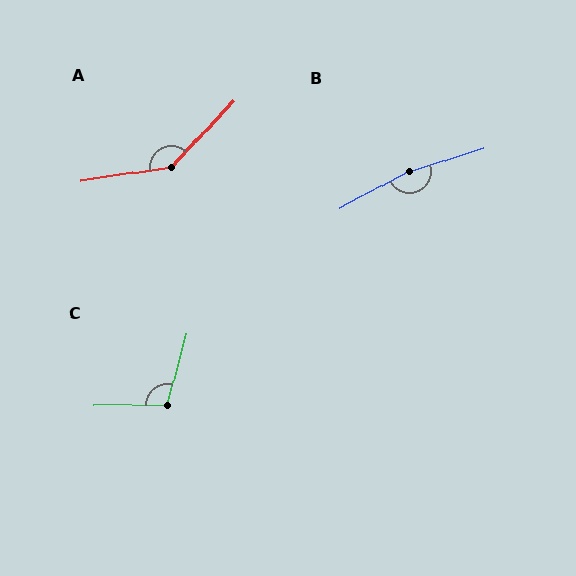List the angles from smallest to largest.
C (106°), A (141°), B (169°).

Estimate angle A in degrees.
Approximately 141 degrees.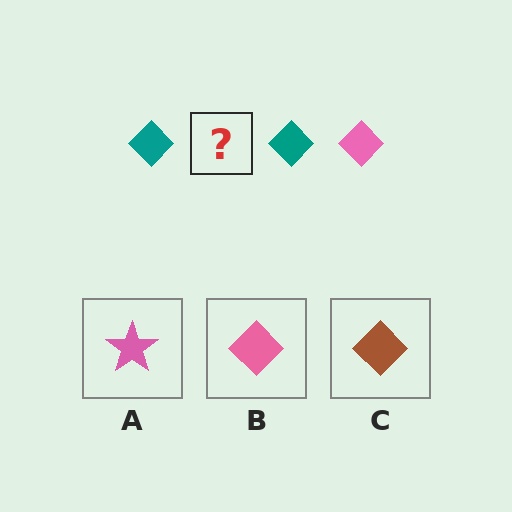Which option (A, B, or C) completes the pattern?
B.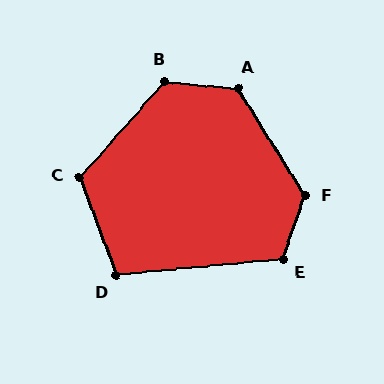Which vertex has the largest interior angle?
F, at approximately 129 degrees.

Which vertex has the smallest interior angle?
D, at approximately 105 degrees.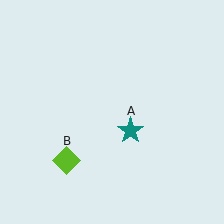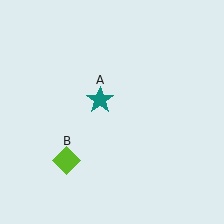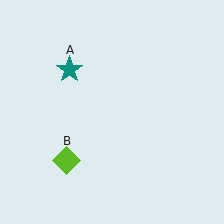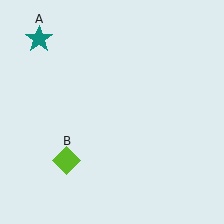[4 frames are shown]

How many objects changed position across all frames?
1 object changed position: teal star (object A).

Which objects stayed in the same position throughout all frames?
Lime diamond (object B) remained stationary.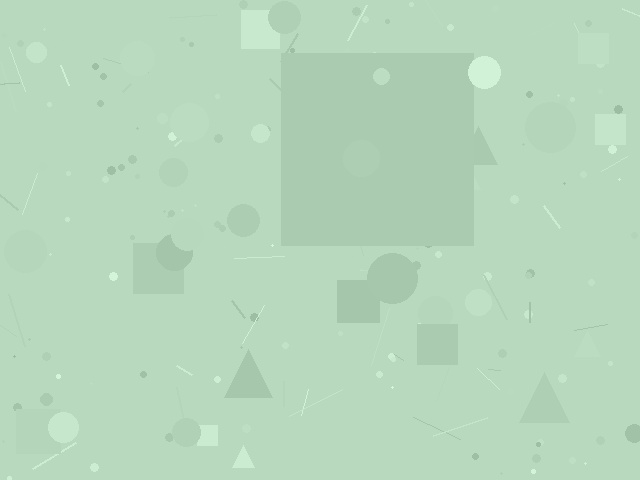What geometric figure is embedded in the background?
A square is embedded in the background.